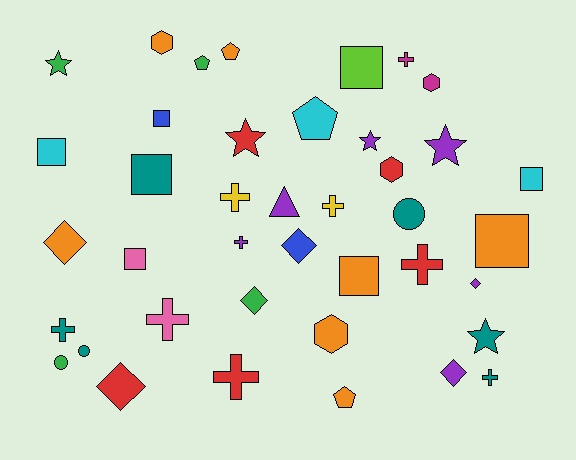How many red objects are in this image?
There are 5 red objects.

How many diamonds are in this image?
There are 6 diamonds.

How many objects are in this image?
There are 40 objects.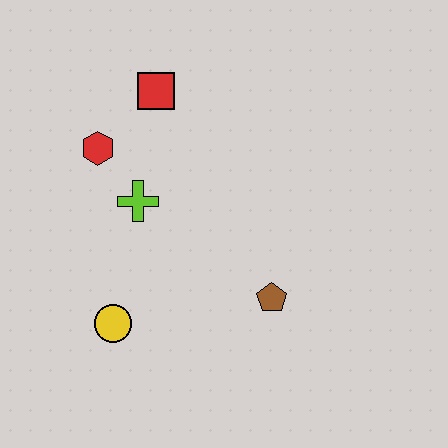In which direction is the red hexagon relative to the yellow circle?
The red hexagon is above the yellow circle.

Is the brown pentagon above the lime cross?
No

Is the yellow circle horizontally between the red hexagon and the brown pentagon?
Yes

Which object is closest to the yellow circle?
The lime cross is closest to the yellow circle.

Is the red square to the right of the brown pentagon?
No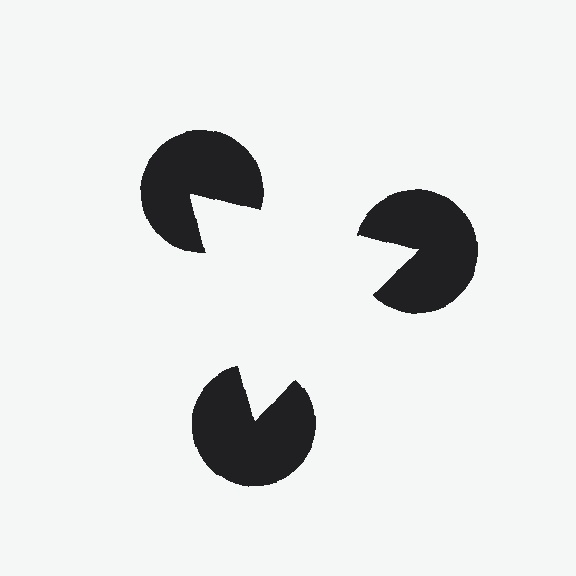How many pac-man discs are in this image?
There are 3 — one at each vertex of the illusory triangle.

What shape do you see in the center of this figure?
An illusory triangle — its edges are inferred from the aligned wedge cuts in the pac-man discs, not physically drawn.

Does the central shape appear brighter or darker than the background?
It typically appears slightly brighter than the background, even though no actual brightness change is drawn.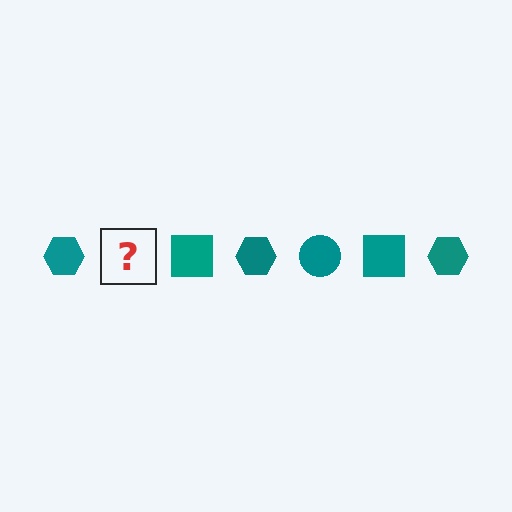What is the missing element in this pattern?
The missing element is a teal circle.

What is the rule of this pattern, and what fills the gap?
The rule is that the pattern cycles through hexagon, circle, square shapes in teal. The gap should be filled with a teal circle.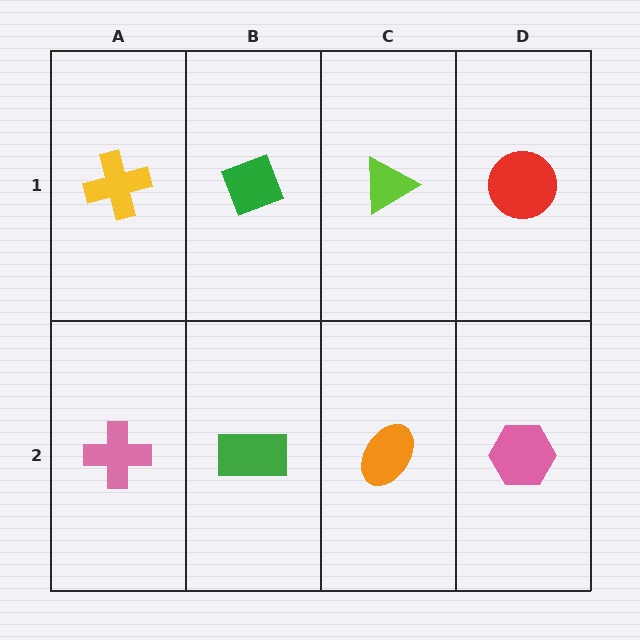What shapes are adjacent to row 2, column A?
A yellow cross (row 1, column A), a green rectangle (row 2, column B).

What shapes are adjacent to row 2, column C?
A lime triangle (row 1, column C), a green rectangle (row 2, column B), a pink hexagon (row 2, column D).